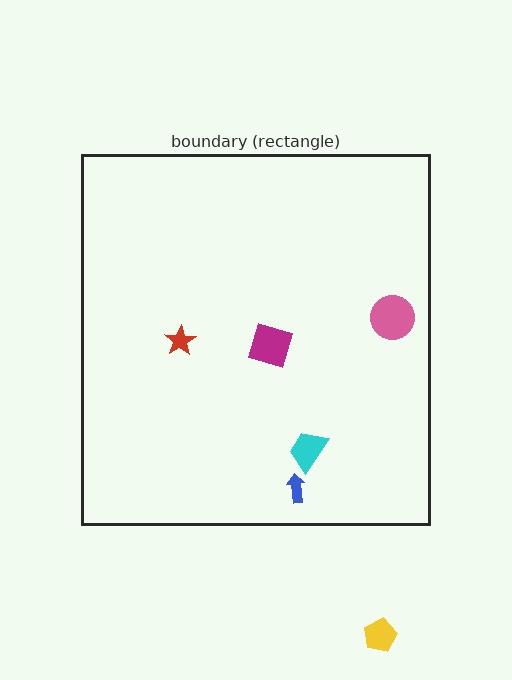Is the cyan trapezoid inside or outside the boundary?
Inside.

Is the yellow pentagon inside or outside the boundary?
Outside.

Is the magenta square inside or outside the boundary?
Inside.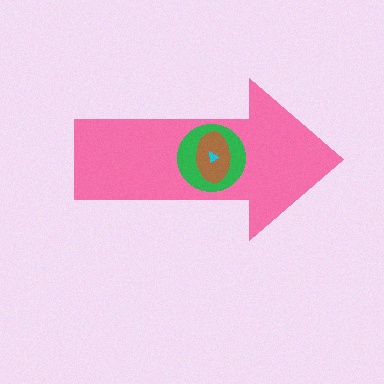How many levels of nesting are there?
4.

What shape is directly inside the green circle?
The brown ellipse.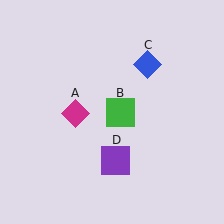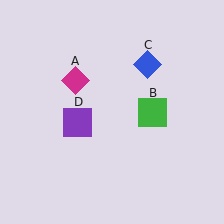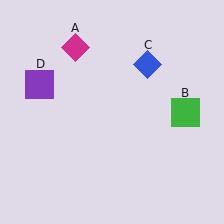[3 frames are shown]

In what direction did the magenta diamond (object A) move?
The magenta diamond (object A) moved up.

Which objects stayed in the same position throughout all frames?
Blue diamond (object C) remained stationary.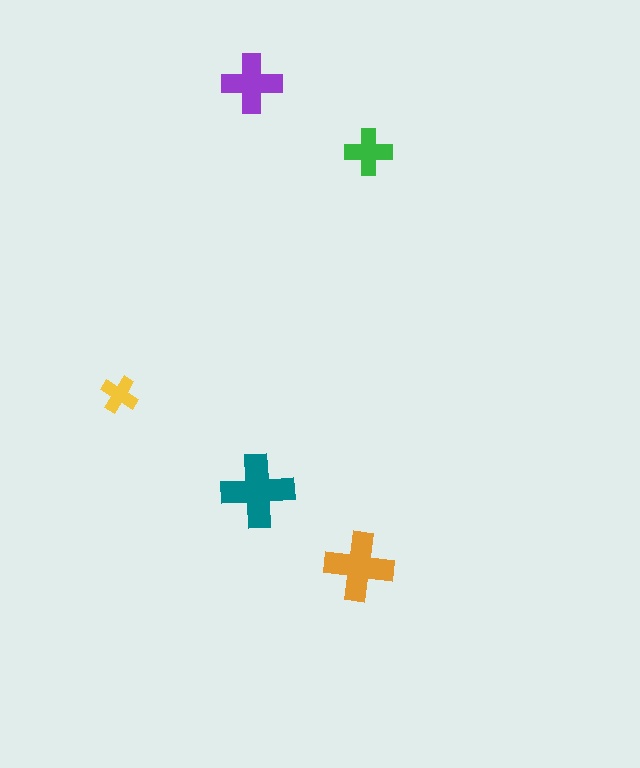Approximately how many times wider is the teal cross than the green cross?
About 1.5 times wider.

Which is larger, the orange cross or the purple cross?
The orange one.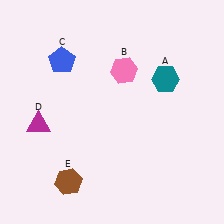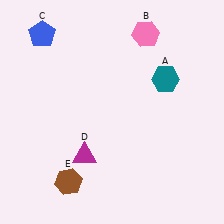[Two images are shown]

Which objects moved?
The objects that moved are: the pink hexagon (B), the blue pentagon (C), the magenta triangle (D).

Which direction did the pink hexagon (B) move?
The pink hexagon (B) moved up.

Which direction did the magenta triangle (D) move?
The magenta triangle (D) moved right.